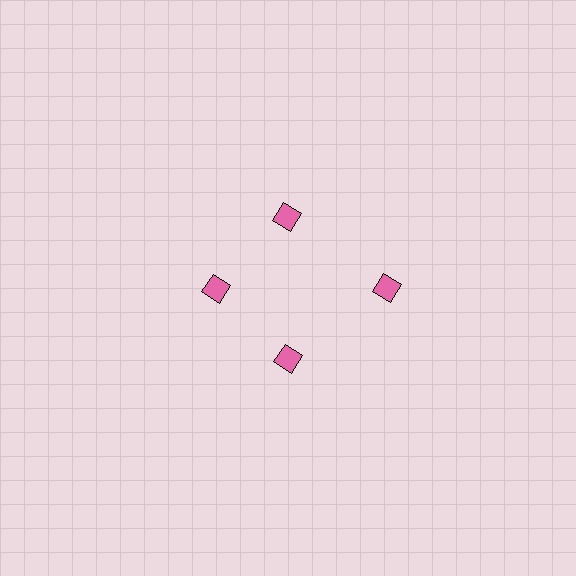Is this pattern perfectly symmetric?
No. The 4 pink diamonds are arranged in a ring, but one element near the 3 o'clock position is pushed outward from the center, breaking the 4-fold rotational symmetry.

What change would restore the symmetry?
The symmetry would be restored by moving it inward, back onto the ring so that all 4 diamonds sit at equal angles and equal distance from the center.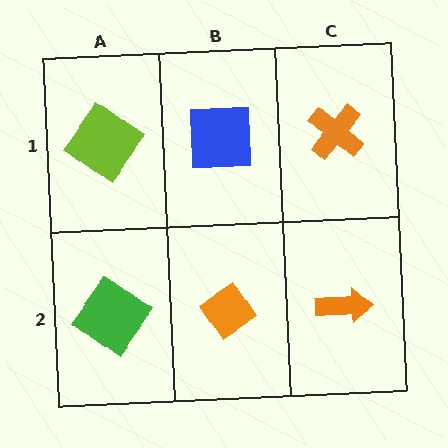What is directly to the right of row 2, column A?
An orange diamond.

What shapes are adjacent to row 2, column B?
A blue square (row 1, column B), a green diamond (row 2, column A), an orange arrow (row 2, column C).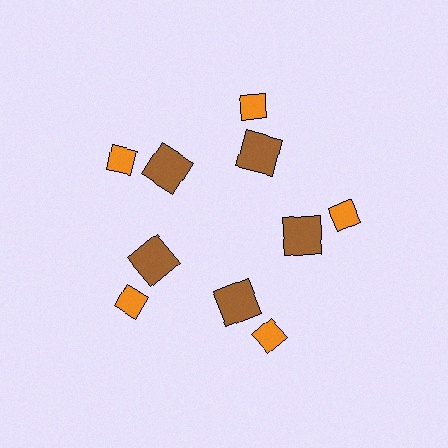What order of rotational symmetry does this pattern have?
This pattern has 5-fold rotational symmetry.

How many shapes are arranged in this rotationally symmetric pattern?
There are 10 shapes, arranged in 5 groups of 2.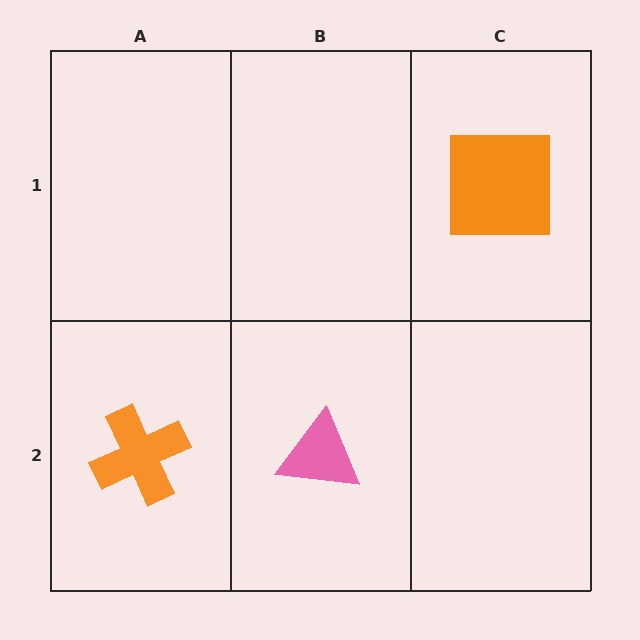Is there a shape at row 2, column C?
No, that cell is empty.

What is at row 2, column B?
A pink triangle.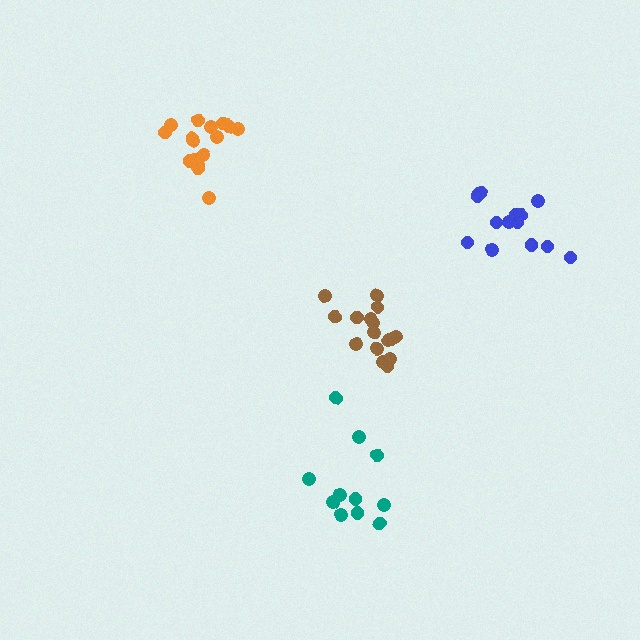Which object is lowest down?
The teal cluster is bottommost.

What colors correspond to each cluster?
The clusters are colored: orange, teal, blue, brown.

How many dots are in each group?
Group 1: 17 dots, Group 2: 11 dots, Group 3: 14 dots, Group 4: 16 dots (58 total).